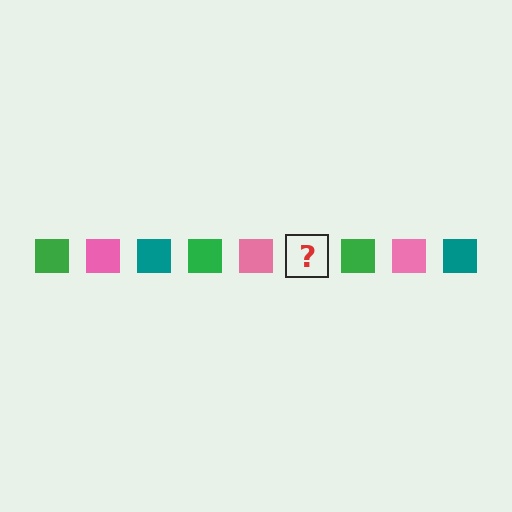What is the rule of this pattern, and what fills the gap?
The rule is that the pattern cycles through green, pink, teal squares. The gap should be filled with a teal square.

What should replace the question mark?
The question mark should be replaced with a teal square.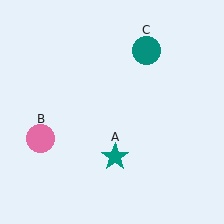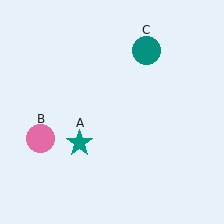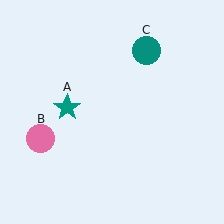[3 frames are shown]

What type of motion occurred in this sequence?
The teal star (object A) rotated clockwise around the center of the scene.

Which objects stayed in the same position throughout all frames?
Pink circle (object B) and teal circle (object C) remained stationary.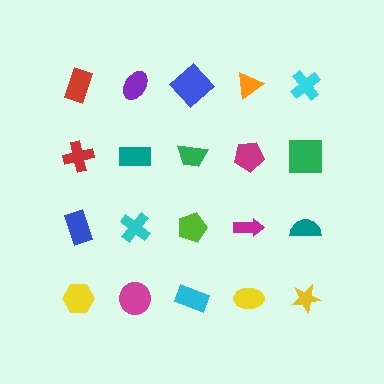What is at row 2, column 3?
A green trapezoid.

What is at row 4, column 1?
A yellow hexagon.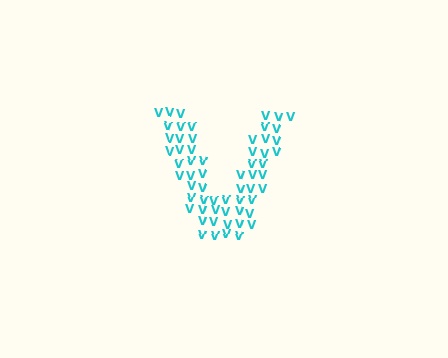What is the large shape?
The large shape is the letter V.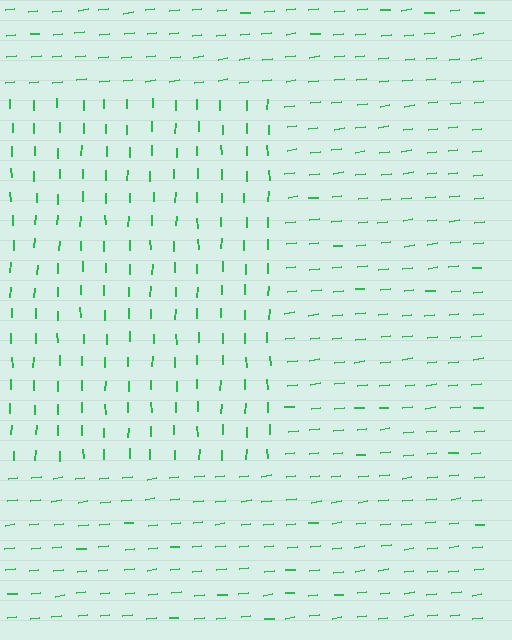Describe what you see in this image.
The image is filled with small green line segments. A rectangle region in the image has lines oriented differently from the surrounding lines, creating a visible texture boundary.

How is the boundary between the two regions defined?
The boundary is defined purely by a change in line orientation (approximately 83 degrees difference). All lines are the same color and thickness.